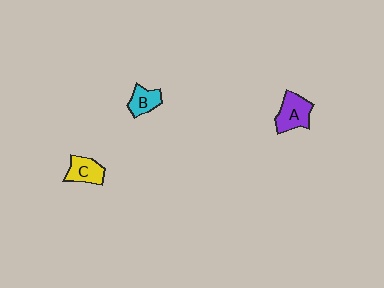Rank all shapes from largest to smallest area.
From largest to smallest: A (purple), C (yellow), B (cyan).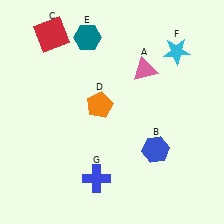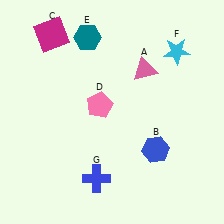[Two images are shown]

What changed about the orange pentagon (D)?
In Image 1, D is orange. In Image 2, it changed to pink.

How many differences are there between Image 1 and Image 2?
There are 2 differences between the two images.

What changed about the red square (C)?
In Image 1, C is red. In Image 2, it changed to magenta.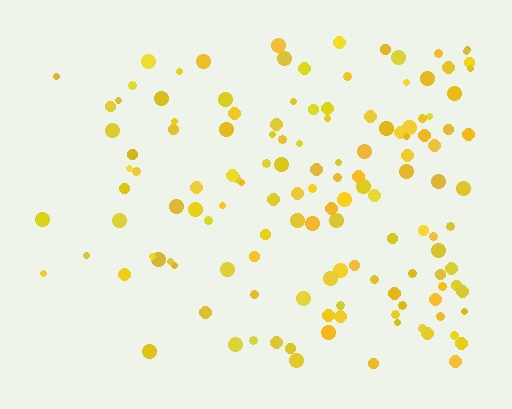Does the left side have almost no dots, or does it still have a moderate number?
Still a moderate number, just noticeably fewer than the right.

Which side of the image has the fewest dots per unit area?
The left.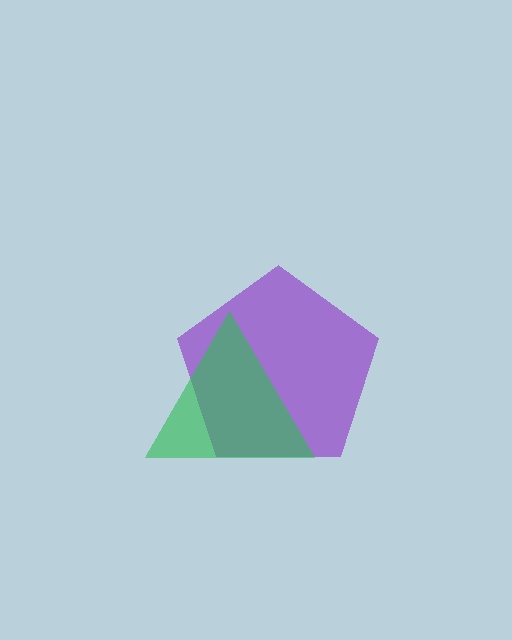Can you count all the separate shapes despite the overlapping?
Yes, there are 2 separate shapes.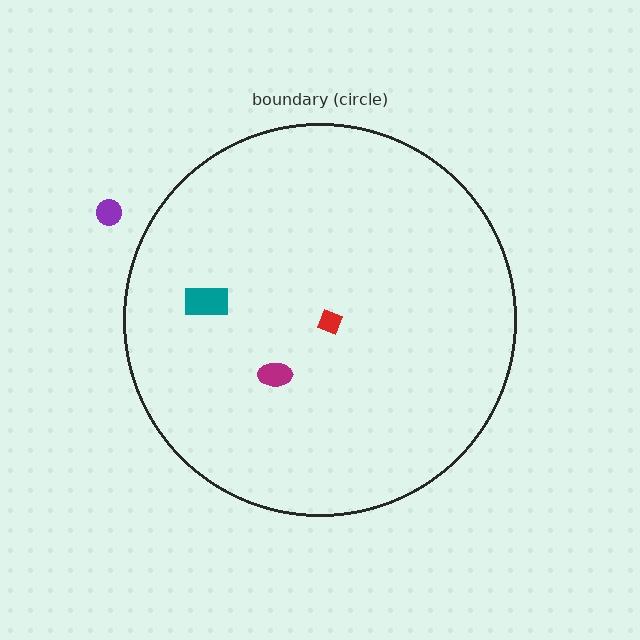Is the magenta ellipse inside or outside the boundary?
Inside.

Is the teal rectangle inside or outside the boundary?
Inside.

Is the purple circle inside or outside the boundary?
Outside.